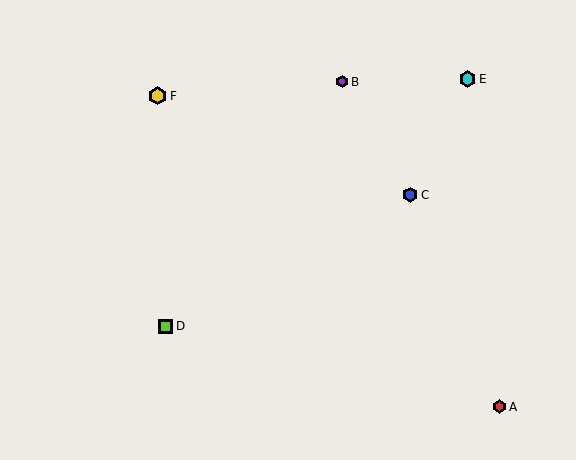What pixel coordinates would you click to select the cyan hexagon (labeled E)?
Click at (467, 79) to select the cyan hexagon E.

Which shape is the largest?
The yellow hexagon (labeled F) is the largest.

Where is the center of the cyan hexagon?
The center of the cyan hexagon is at (467, 79).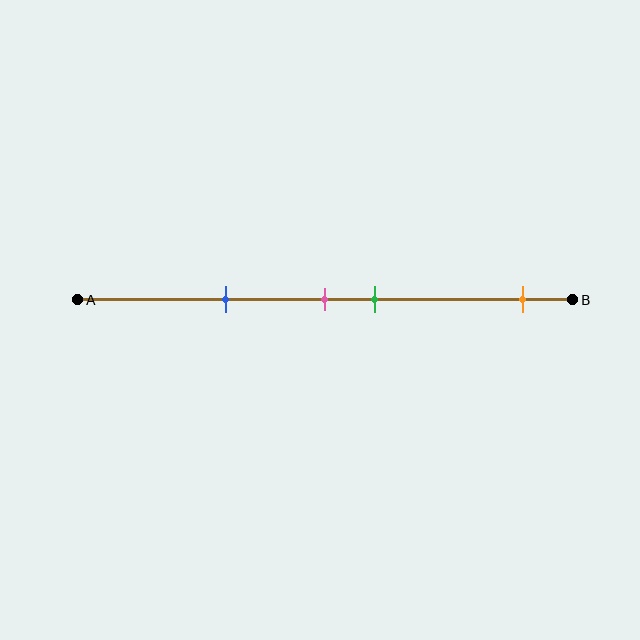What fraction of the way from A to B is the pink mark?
The pink mark is approximately 50% (0.5) of the way from A to B.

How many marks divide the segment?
There are 4 marks dividing the segment.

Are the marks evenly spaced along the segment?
No, the marks are not evenly spaced.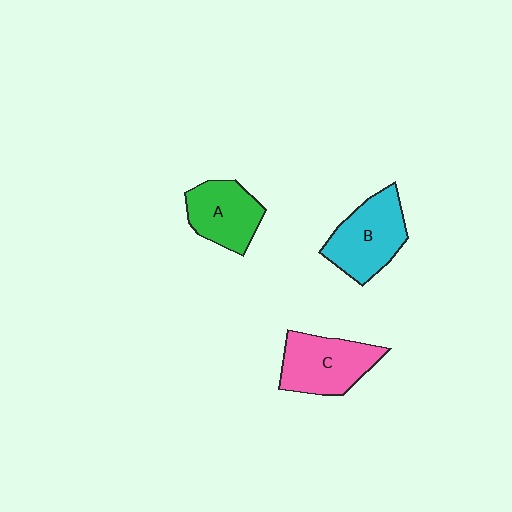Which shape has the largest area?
Shape B (cyan).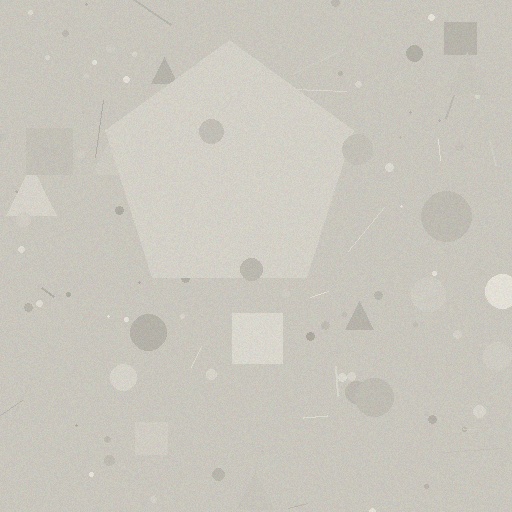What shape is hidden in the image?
A pentagon is hidden in the image.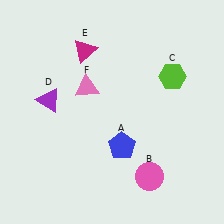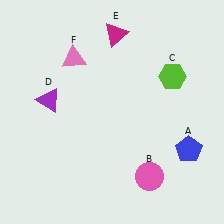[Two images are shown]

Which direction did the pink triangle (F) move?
The pink triangle (F) moved up.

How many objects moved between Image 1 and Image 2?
3 objects moved between the two images.